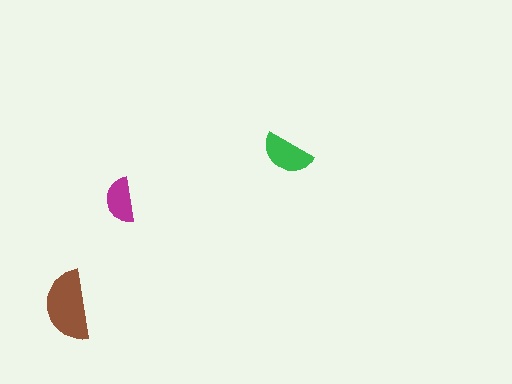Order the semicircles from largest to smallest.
the brown one, the green one, the magenta one.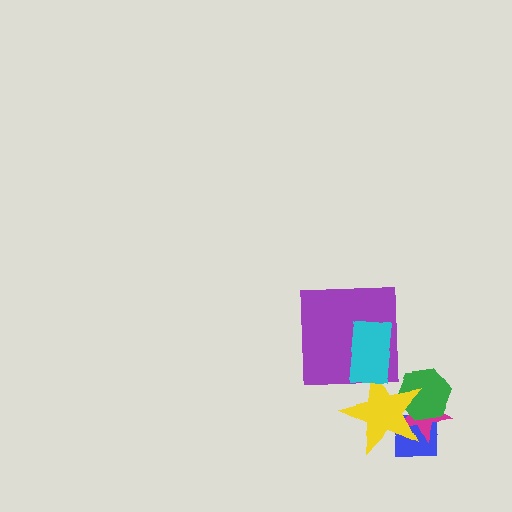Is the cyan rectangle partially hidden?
No, no other shape covers it.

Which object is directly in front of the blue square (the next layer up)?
The magenta star is directly in front of the blue square.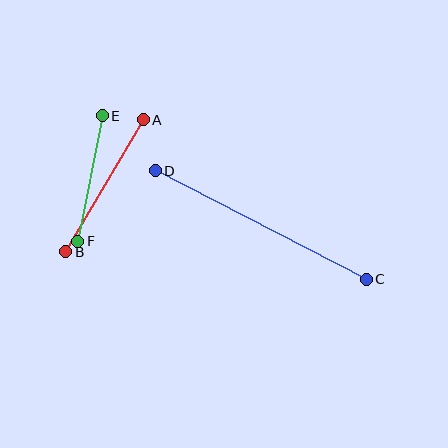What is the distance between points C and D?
The distance is approximately 237 pixels.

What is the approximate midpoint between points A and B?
The midpoint is at approximately (104, 186) pixels.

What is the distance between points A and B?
The distance is approximately 153 pixels.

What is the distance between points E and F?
The distance is approximately 128 pixels.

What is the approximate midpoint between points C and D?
The midpoint is at approximately (261, 225) pixels.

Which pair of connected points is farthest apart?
Points C and D are farthest apart.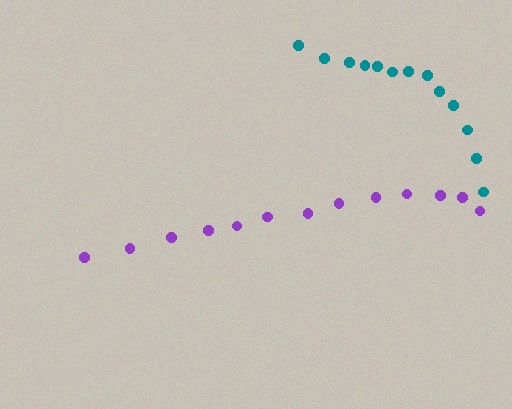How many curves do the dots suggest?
There are 2 distinct paths.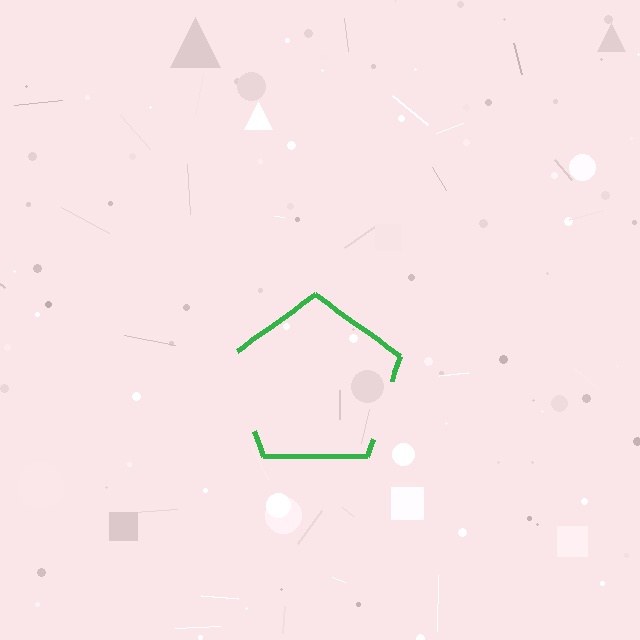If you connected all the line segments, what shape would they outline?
They would outline a pentagon.